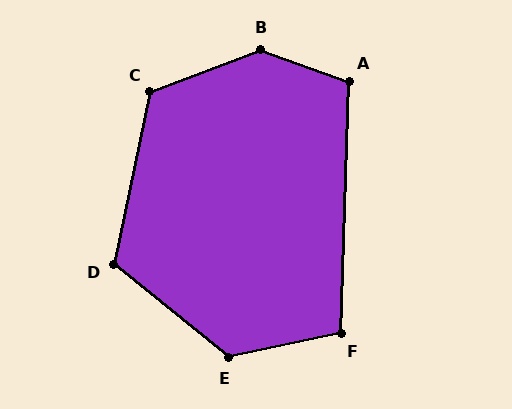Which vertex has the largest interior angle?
B, at approximately 140 degrees.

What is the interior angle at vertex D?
Approximately 117 degrees (obtuse).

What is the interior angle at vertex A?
Approximately 108 degrees (obtuse).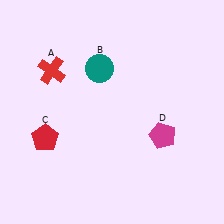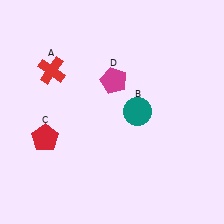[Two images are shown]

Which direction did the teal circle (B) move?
The teal circle (B) moved down.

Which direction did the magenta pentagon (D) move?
The magenta pentagon (D) moved up.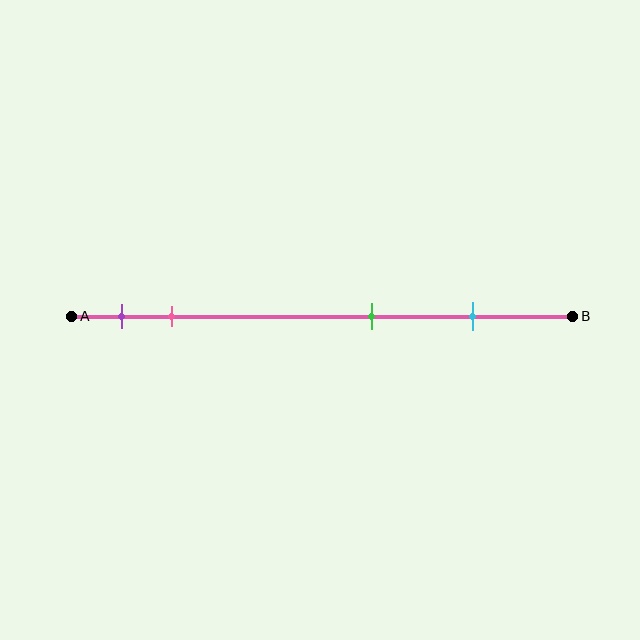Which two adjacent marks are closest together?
The purple and pink marks are the closest adjacent pair.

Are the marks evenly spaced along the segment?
No, the marks are not evenly spaced.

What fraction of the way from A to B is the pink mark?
The pink mark is approximately 20% (0.2) of the way from A to B.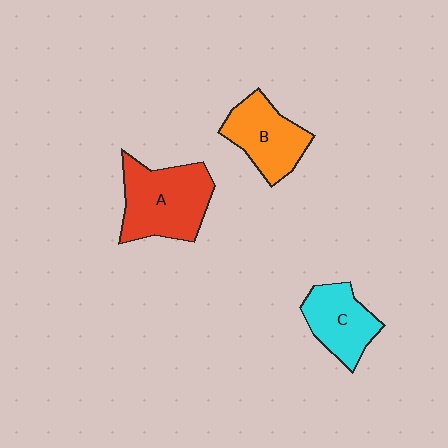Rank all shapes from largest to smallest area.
From largest to smallest: A (red), B (orange), C (cyan).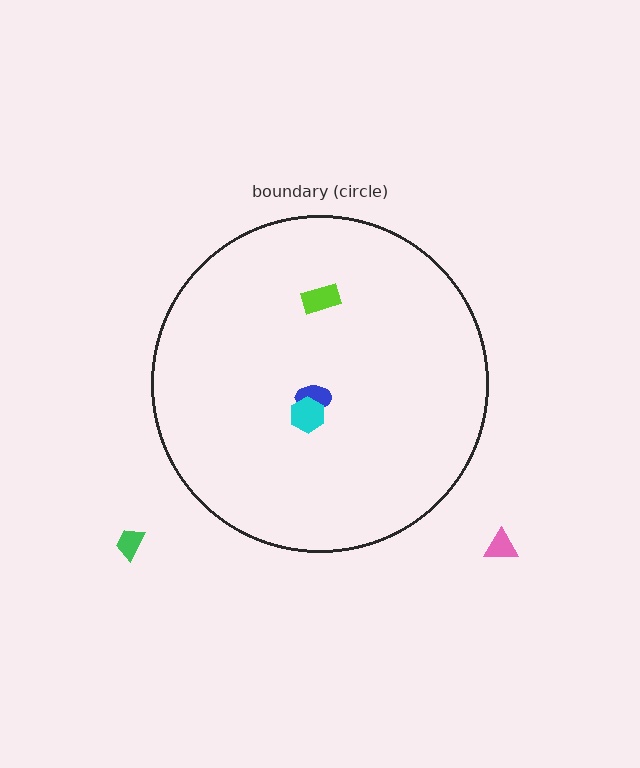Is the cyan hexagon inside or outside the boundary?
Inside.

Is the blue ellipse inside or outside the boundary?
Inside.